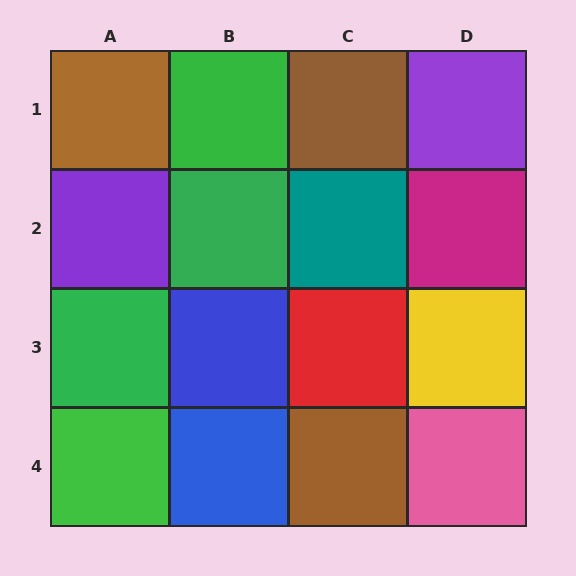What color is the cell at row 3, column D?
Yellow.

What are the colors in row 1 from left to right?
Brown, green, brown, purple.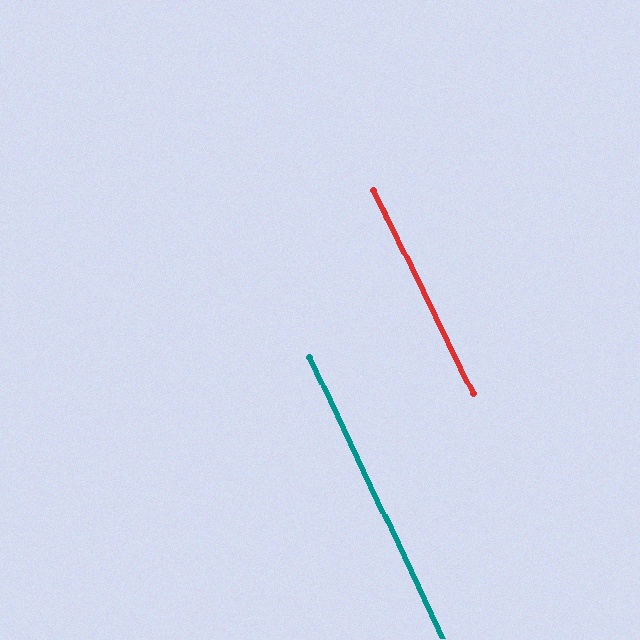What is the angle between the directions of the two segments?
Approximately 1 degree.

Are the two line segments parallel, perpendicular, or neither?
Parallel — their directions differ by only 0.6°.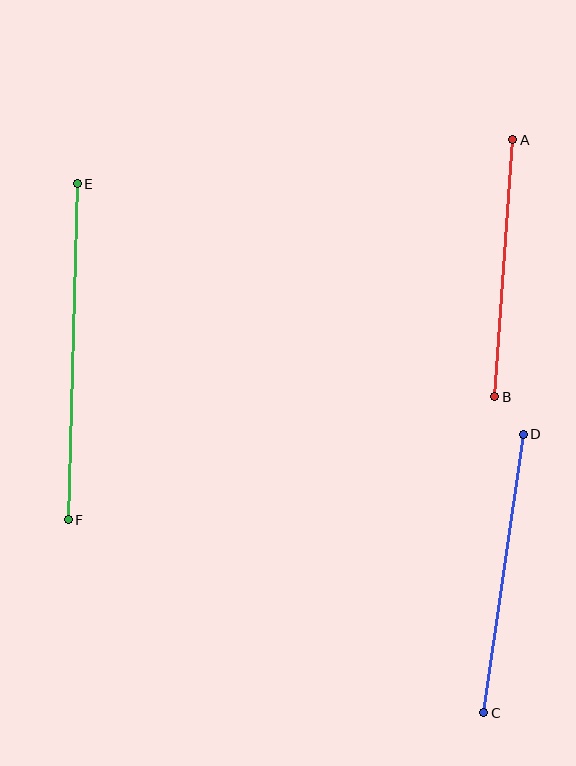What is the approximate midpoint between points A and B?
The midpoint is at approximately (504, 268) pixels.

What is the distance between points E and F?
The distance is approximately 336 pixels.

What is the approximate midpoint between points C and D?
The midpoint is at approximately (503, 574) pixels.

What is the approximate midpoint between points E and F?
The midpoint is at approximately (73, 352) pixels.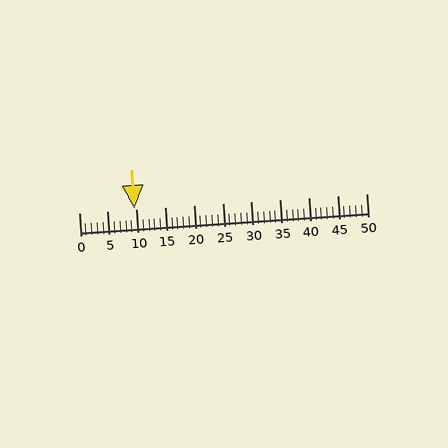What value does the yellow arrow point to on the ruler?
The yellow arrow points to approximately 10.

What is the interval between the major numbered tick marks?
The major tick marks are spaced 5 units apart.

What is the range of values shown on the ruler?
The ruler shows values from 0 to 50.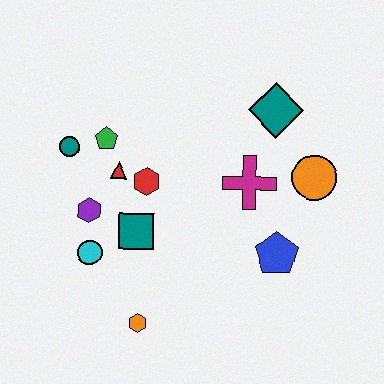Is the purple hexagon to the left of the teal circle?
No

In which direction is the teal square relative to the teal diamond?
The teal square is to the left of the teal diamond.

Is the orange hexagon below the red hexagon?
Yes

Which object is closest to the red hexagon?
The red triangle is closest to the red hexagon.